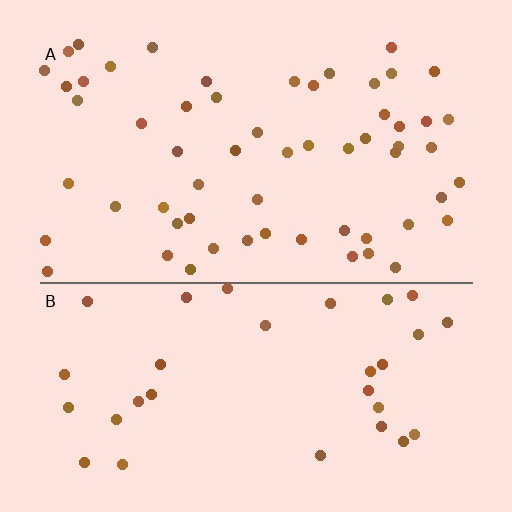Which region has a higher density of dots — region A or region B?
A (the top).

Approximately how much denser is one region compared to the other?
Approximately 1.8× — region A over region B.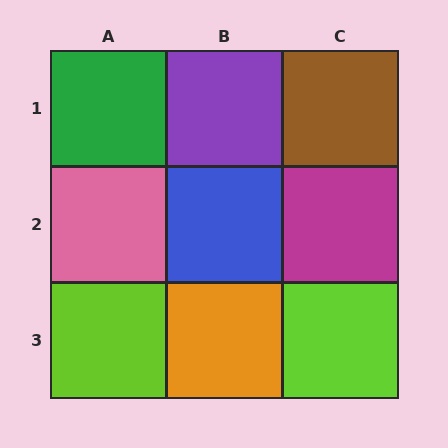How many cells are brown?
1 cell is brown.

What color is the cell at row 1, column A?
Green.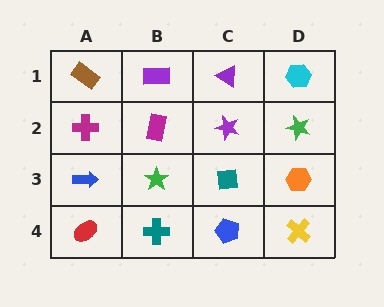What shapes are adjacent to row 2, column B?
A purple rectangle (row 1, column B), a green star (row 3, column B), a magenta cross (row 2, column A), a purple star (row 2, column C).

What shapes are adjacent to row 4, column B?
A green star (row 3, column B), a red ellipse (row 4, column A), a blue pentagon (row 4, column C).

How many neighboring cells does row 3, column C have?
4.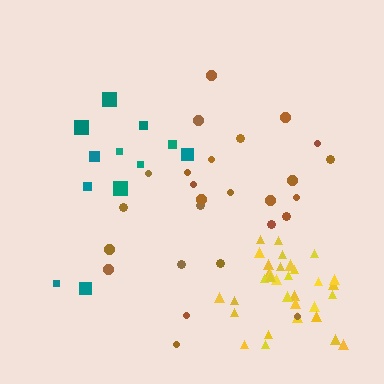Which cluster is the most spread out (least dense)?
Teal.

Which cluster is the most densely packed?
Yellow.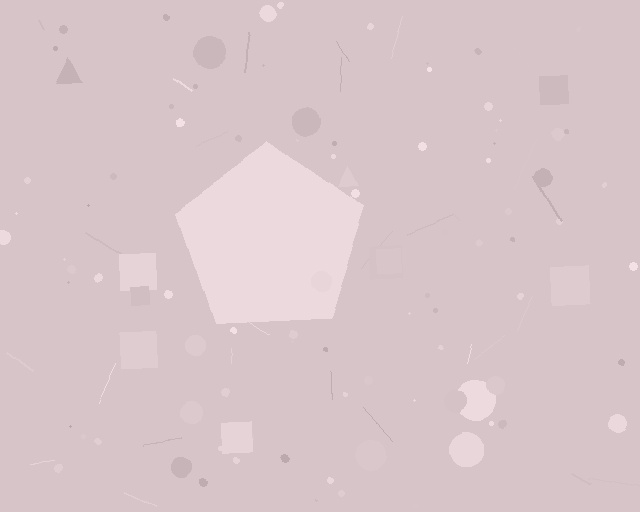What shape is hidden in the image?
A pentagon is hidden in the image.